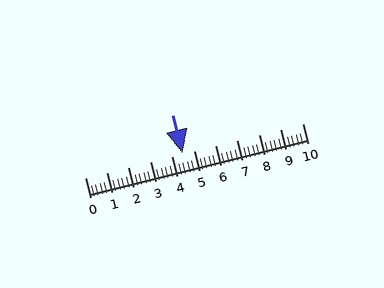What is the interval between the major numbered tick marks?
The major tick marks are spaced 1 units apart.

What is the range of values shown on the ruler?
The ruler shows values from 0 to 10.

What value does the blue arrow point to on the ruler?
The blue arrow points to approximately 4.5.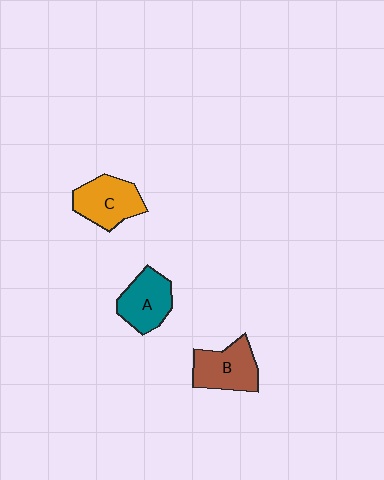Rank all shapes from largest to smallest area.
From largest to smallest: C (orange), B (brown), A (teal).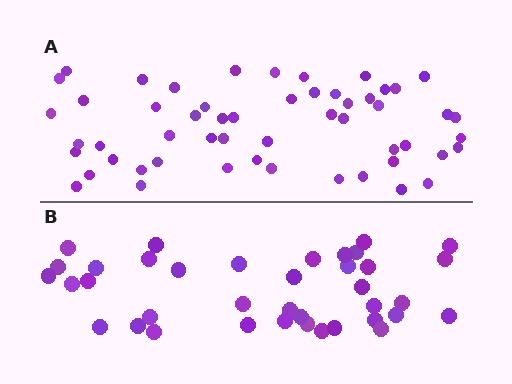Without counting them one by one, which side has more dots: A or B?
Region A (the top region) has more dots.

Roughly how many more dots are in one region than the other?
Region A has approximately 15 more dots than region B.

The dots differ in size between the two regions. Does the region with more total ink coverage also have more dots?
No. Region B has more total ink coverage because its dots are larger, but region A actually contains more individual dots. Total area can be misleading — the number of items is what matters here.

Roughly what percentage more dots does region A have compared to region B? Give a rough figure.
About 40% more.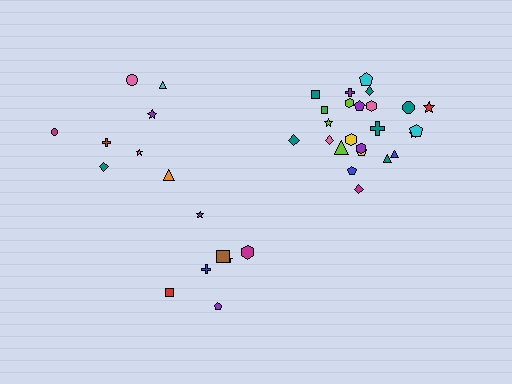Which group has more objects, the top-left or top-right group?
The top-right group.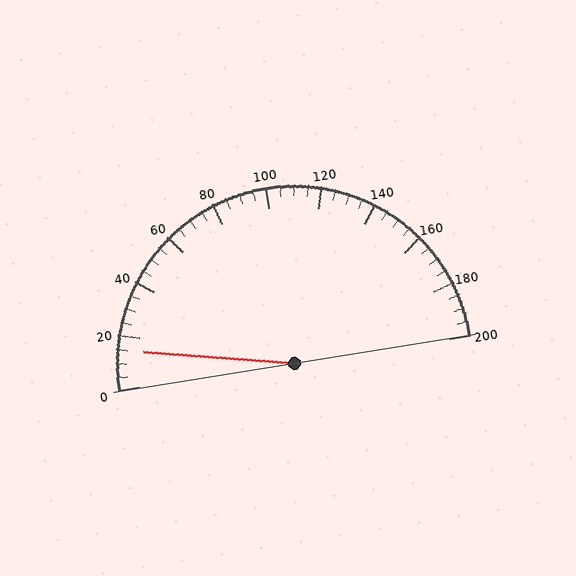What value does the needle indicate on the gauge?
The needle indicates approximately 15.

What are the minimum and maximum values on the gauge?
The gauge ranges from 0 to 200.